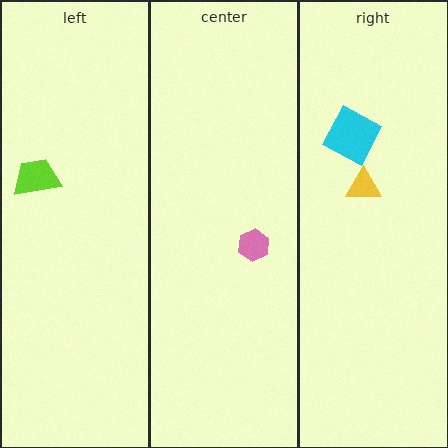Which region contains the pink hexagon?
The center region.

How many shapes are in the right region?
2.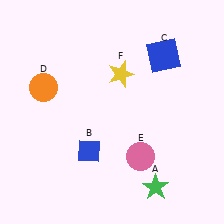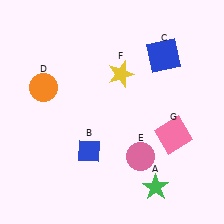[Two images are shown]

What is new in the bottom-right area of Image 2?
A pink square (G) was added in the bottom-right area of Image 2.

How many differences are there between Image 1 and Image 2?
There is 1 difference between the two images.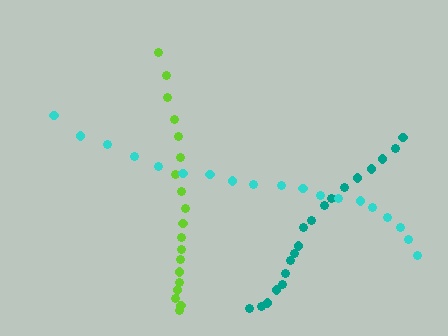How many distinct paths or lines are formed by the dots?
There are 3 distinct paths.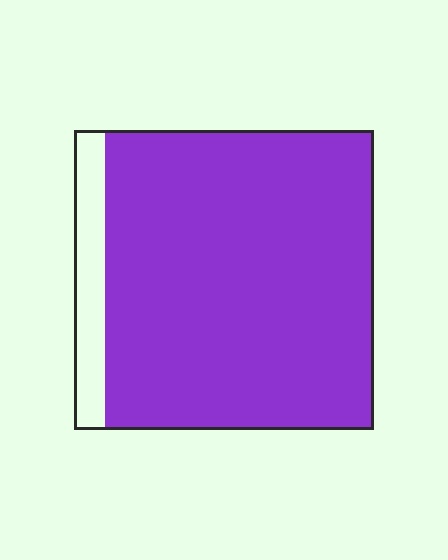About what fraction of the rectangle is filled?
About nine tenths (9/10).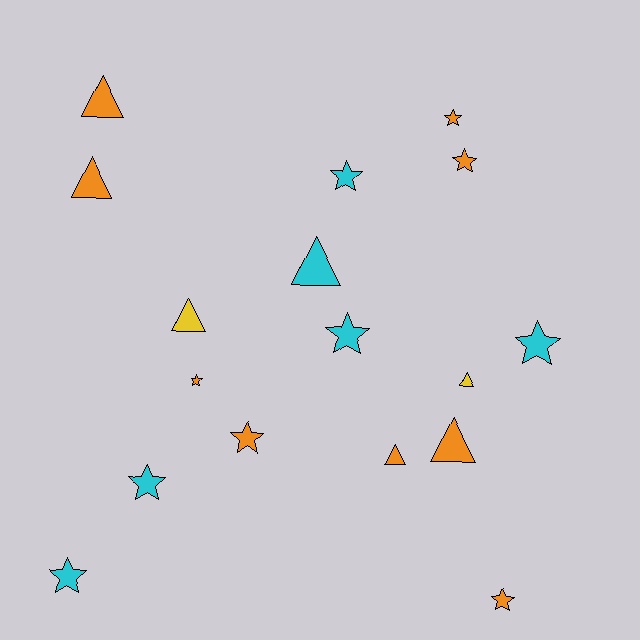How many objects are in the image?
There are 17 objects.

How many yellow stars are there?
There are no yellow stars.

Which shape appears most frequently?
Star, with 10 objects.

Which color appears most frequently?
Orange, with 9 objects.